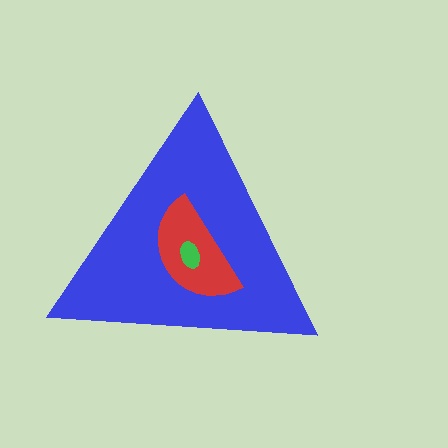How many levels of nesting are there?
3.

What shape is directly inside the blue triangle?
The red semicircle.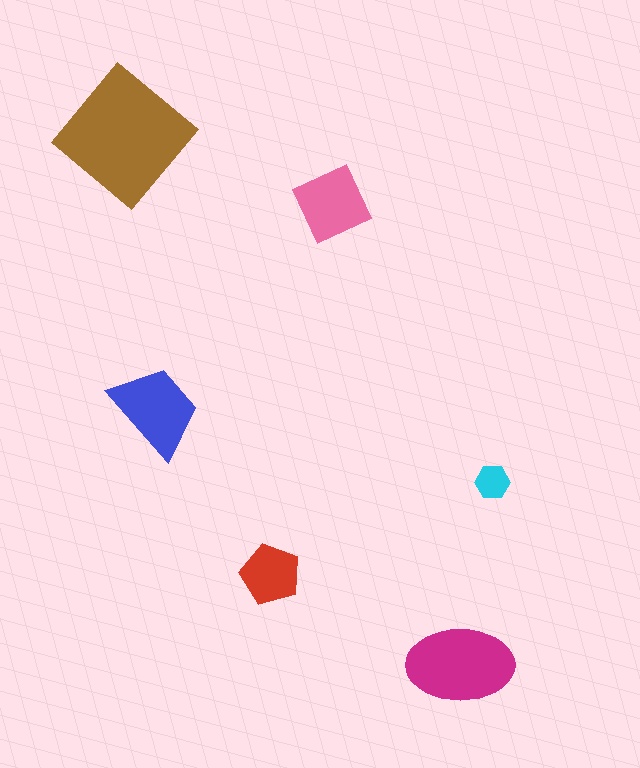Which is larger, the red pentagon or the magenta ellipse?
The magenta ellipse.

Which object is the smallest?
The cyan hexagon.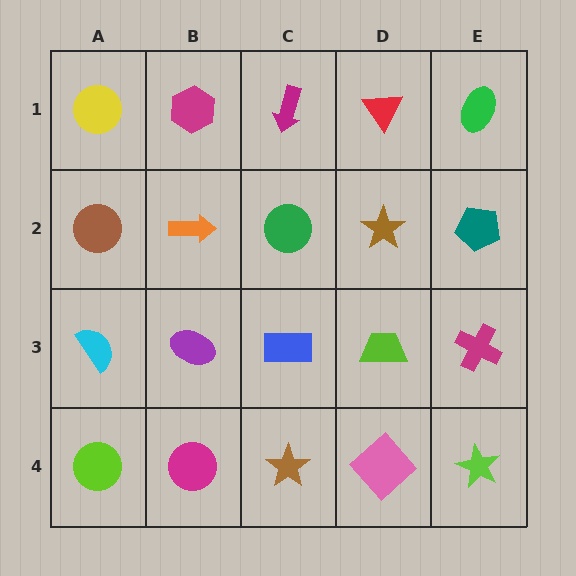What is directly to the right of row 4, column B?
A brown star.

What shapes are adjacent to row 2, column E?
A green ellipse (row 1, column E), a magenta cross (row 3, column E), a brown star (row 2, column D).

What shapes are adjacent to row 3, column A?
A brown circle (row 2, column A), a lime circle (row 4, column A), a purple ellipse (row 3, column B).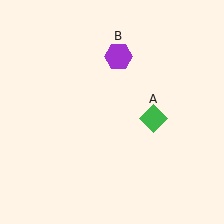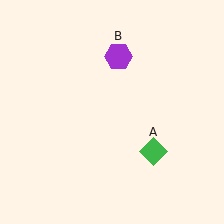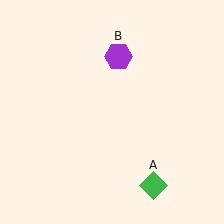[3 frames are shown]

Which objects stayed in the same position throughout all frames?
Purple hexagon (object B) remained stationary.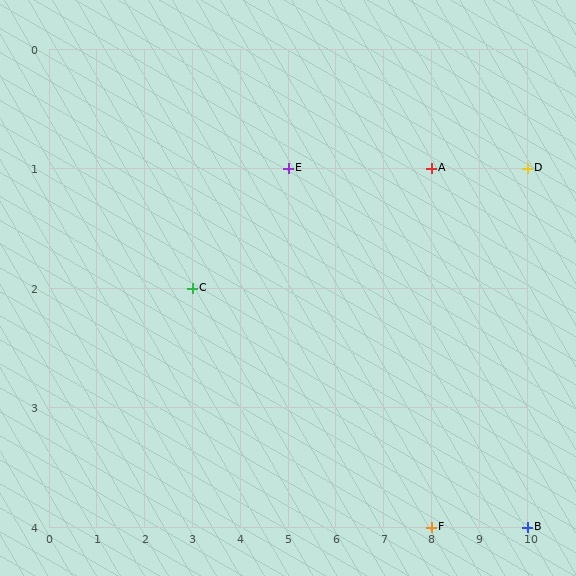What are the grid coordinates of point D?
Point D is at grid coordinates (10, 1).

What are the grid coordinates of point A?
Point A is at grid coordinates (8, 1).